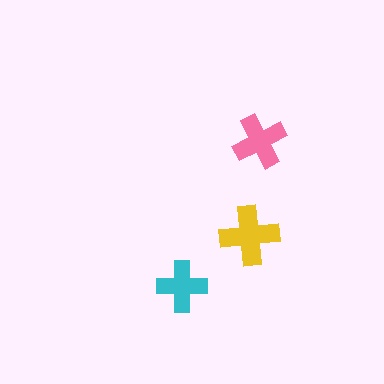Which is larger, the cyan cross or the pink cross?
The pink one.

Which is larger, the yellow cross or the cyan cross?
The yellow one.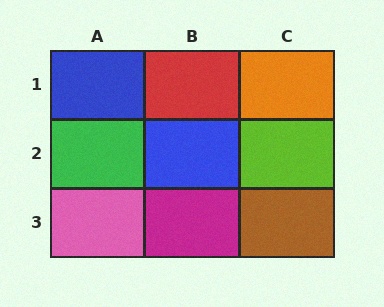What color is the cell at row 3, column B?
Magenta.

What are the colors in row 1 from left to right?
Blue, red, orange.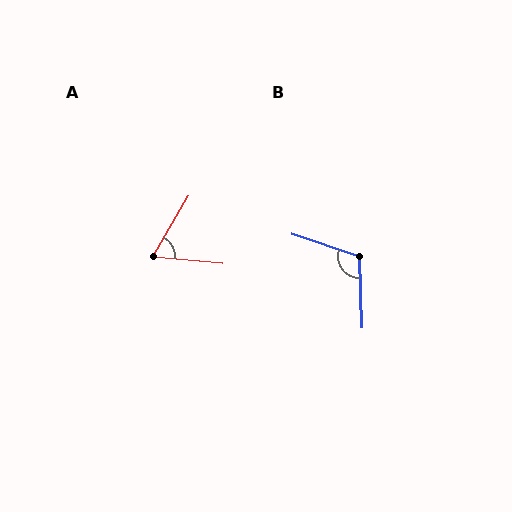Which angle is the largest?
B, at approximately 110 degrees.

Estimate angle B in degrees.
Approximately 110 degrees.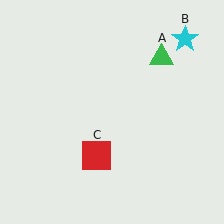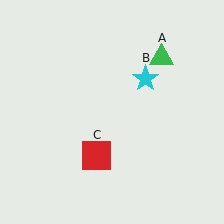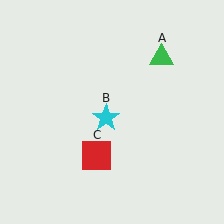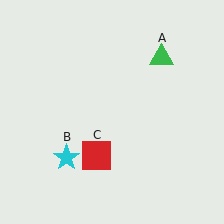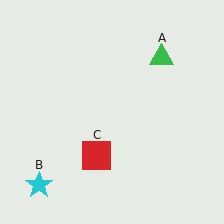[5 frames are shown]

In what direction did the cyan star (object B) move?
The cyan star (object B) moved down and to the left.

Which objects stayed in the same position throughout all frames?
Green triangle (object A) and red square (object C) remained stationary.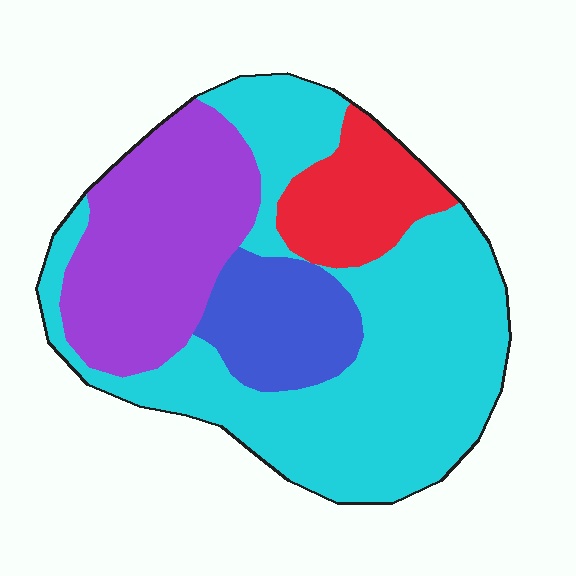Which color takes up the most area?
Cyan, at roughly 50%.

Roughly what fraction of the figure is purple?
Purple covers around 25% of the figure.